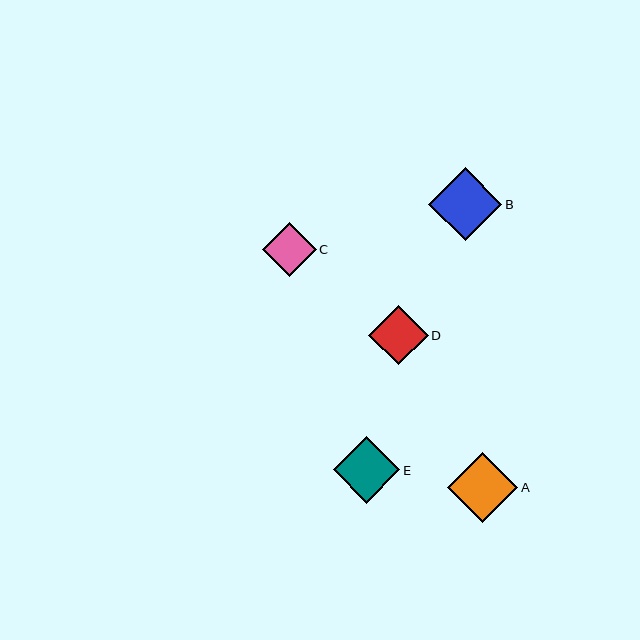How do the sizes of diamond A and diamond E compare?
Diamond A and diamond E are approximately the same size.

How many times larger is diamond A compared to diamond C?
Diamond A is approximately 1.3 times the size of diamond C.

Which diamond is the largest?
Diamond B is the largest with a size of approximately 74 pixels.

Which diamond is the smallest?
Diamond C is the smallest with a size of approximately 54 pixels.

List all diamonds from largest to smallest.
From largest to smallest: B, A, E, D, C.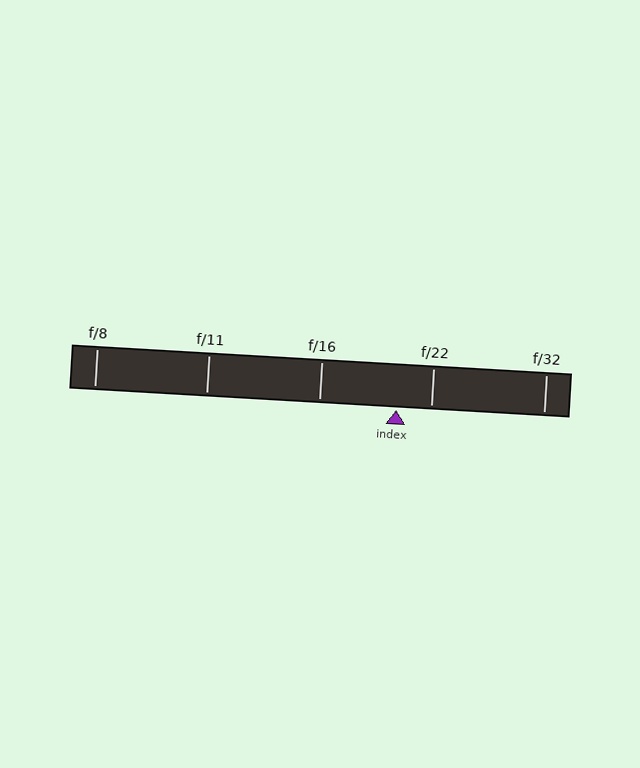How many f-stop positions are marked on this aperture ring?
There are 5 f-stop positions marked.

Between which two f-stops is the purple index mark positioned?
The index mark is between f/16 and f/22.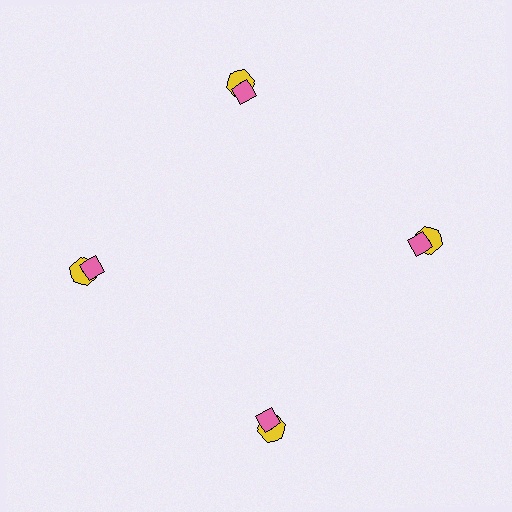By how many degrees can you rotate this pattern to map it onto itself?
The pattern maps onto itself every 90 degrees of rotation.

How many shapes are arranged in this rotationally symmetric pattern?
There are 8 shapes, arranged in 4 groups of 2.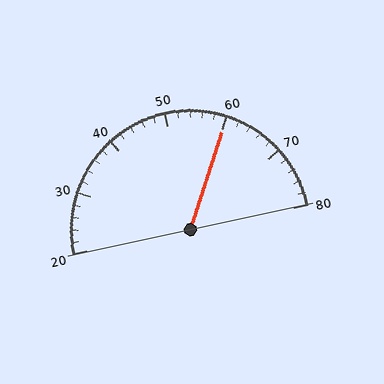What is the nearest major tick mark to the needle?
The nearest major tick mark is 60.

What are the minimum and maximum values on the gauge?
The gauge ranges from 20 to 80.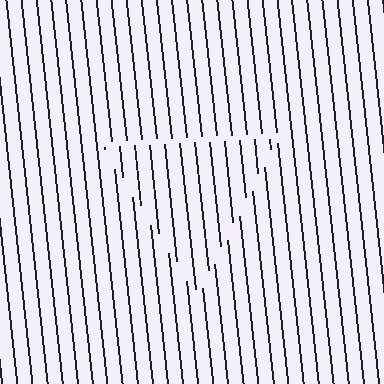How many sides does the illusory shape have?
3 sides — the line-ends trace a triangle.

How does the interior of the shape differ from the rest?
The interior of the shape contains the same grating, shifted by half a period — the contour is defined by the phase discontinuity where line-ends from the inner and outer gratings abut.